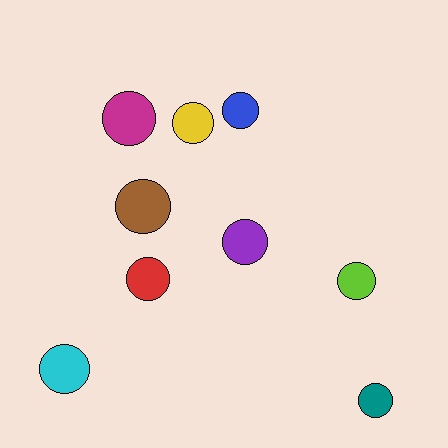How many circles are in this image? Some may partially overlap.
There are 9 circles.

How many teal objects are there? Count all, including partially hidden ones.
There is 1 teal object.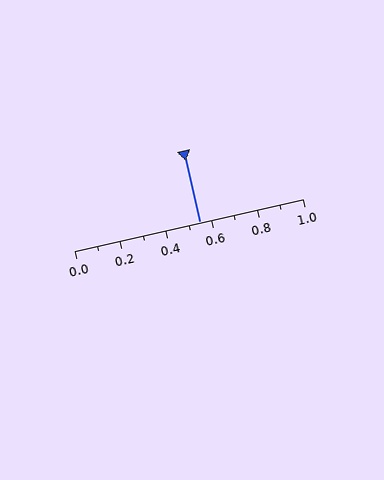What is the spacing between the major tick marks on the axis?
The major ticks are spaced 0.2 apart.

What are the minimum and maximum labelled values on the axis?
The axis runs from 0.0 to 1.0.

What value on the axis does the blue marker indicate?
The marker indicates approximately 0.55.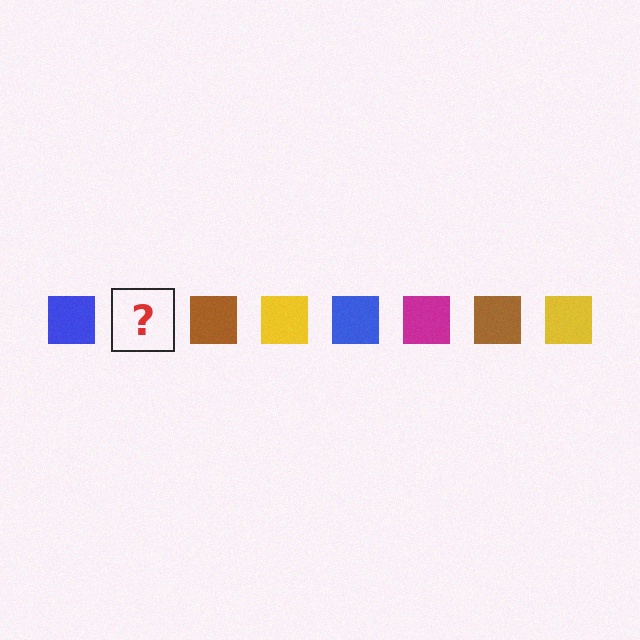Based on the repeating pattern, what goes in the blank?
The blank should be a magenta square.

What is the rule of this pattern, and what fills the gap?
The rule is that the pattern cycles through blue, magenta, brown, yellow squares. The gap should be filled with a magenta square.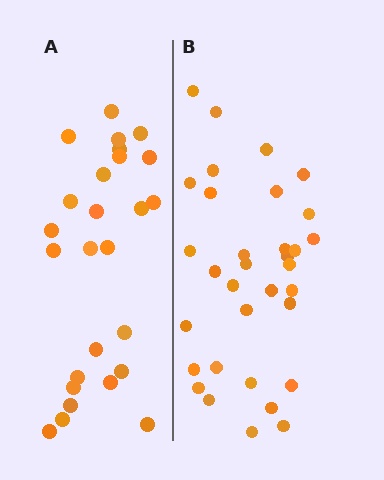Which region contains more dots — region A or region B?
Region B (the right region) has more dots.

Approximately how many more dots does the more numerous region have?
Region B has roughly 8 or so more dots than region A.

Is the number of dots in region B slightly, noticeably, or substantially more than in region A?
Region B has noticeably more, but not dramatically so. The ratio is roughly 1.3 to 1.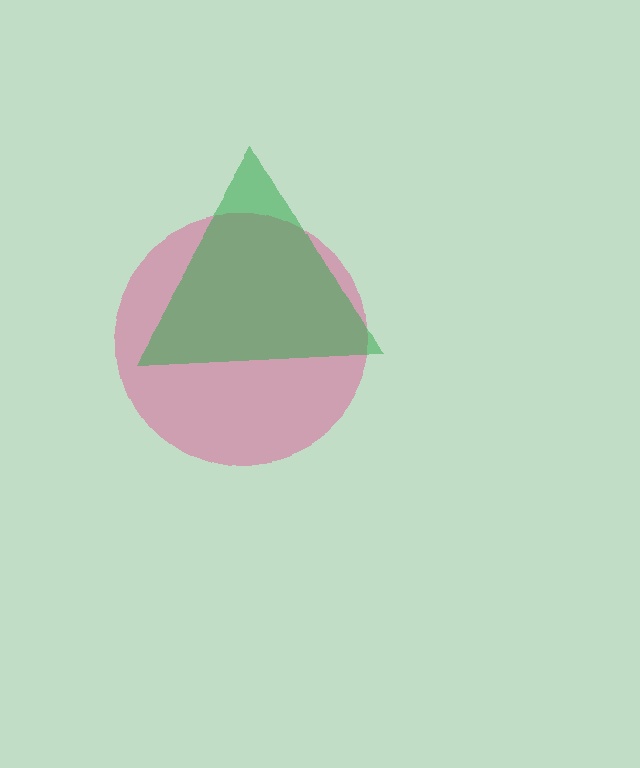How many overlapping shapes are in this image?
There are 2 overlapping shapes in the image.